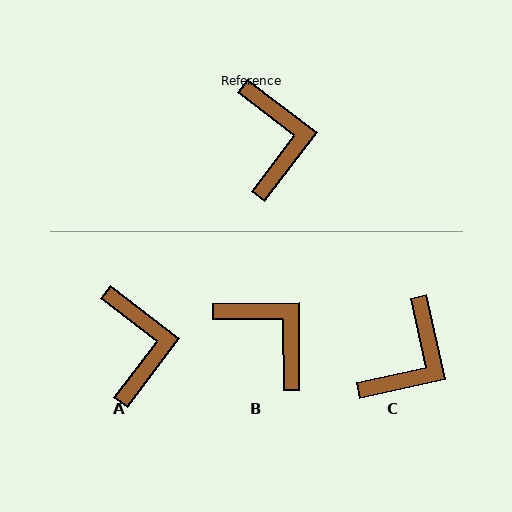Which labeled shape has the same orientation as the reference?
A.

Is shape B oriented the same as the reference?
No, it is off by about 38 degrees.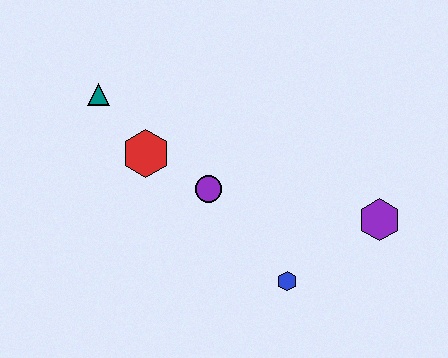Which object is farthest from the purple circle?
The purple hexagon is farthest from the purple circle.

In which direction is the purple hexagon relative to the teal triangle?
The purple hexagon is to the right of the teal triangle.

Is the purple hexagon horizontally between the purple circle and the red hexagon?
No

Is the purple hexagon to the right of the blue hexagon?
Yes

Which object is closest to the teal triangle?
The red hexagon is closest to the teal triangle.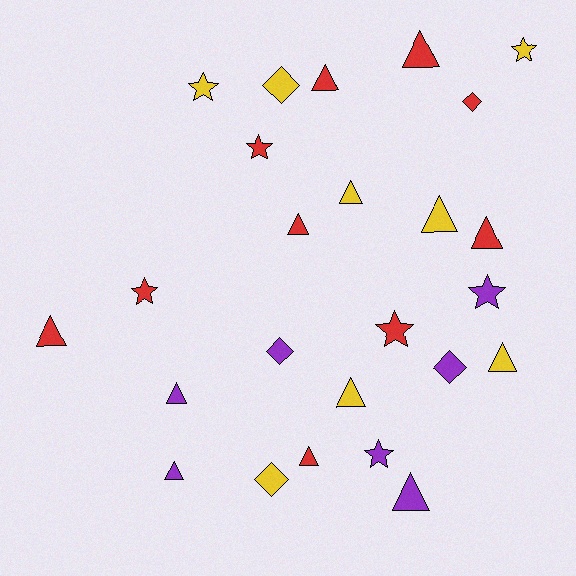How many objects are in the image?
There are 25 objects.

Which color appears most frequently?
Red, with 10 objects.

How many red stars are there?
There are 3 red stars.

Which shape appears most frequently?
Triangle, with 13 objects.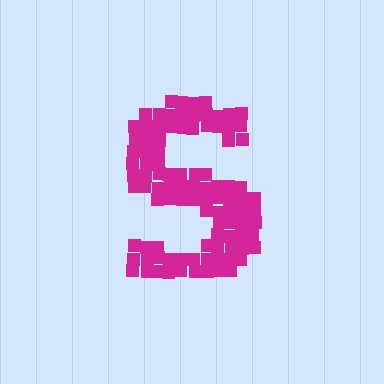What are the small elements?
The small elements are squares.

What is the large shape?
The large shape is the letter S.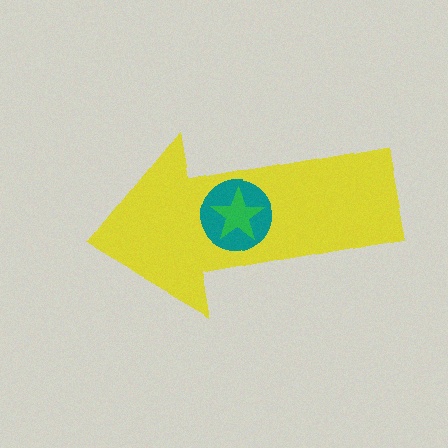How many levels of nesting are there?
3.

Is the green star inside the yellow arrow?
Yes.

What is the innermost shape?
The green star.